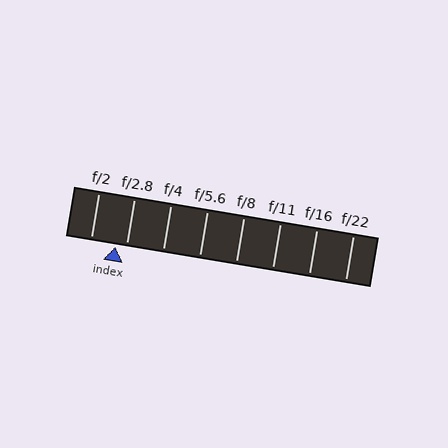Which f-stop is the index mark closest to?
The index mark is closest to f/2.8.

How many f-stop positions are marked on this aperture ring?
There are 8 f-stop positions marked.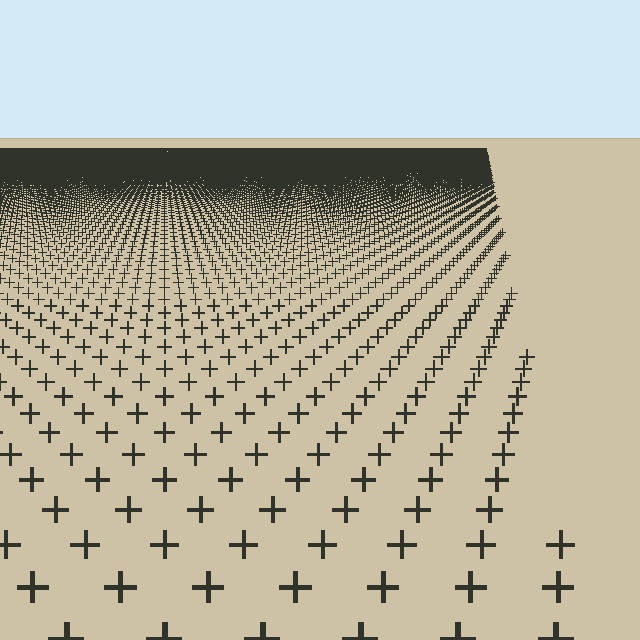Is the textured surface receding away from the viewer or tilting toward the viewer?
The surface is receding away from the viewer. Texture elements get smaller and denser toward the top.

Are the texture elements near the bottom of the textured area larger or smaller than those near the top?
Larger. Near the bottom, elements are closer to the viewer and appear at a bigger on-screen size.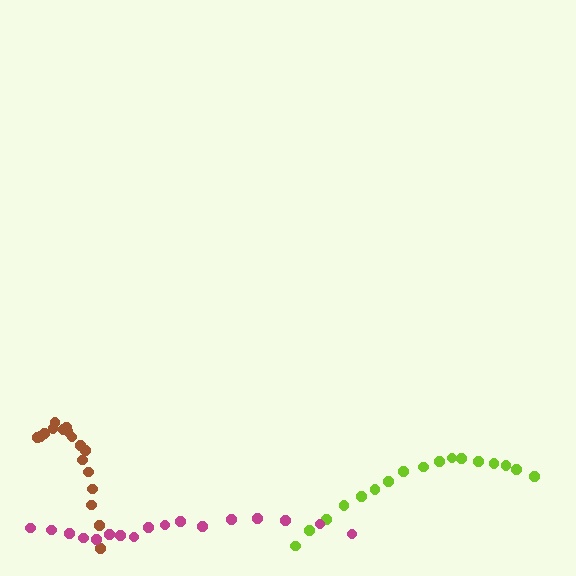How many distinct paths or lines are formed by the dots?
There are 3 distinct paths.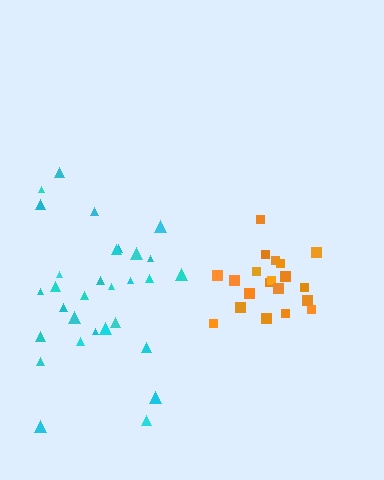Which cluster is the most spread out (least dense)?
Cyan.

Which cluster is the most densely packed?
Orange.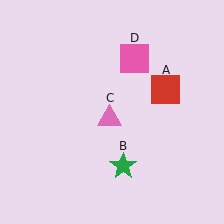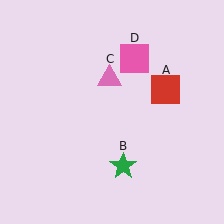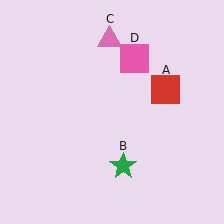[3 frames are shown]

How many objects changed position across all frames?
1 object changed position: pink triangle (object C).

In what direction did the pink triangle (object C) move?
The pink triangle (object C) moved up.